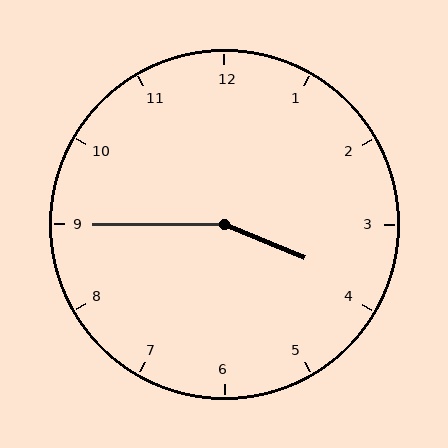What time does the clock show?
3:45.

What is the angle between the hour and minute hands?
Approximately 158 degrees.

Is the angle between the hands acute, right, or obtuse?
It is obtuse.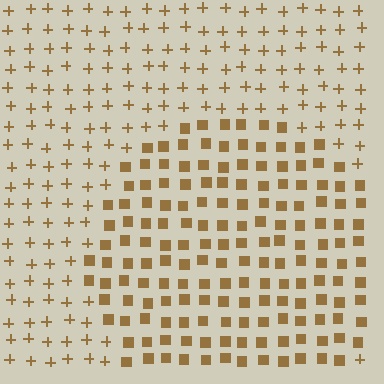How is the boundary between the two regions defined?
The boundary is defined by a change in element shape: squares inside vs. plus signs outside. All elements share the same color and spacing.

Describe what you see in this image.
The image is filled with small brown elements arranged in a uniform grid. A circle-shaped region contains squares, while the surrounding area contains plus signs. The boundary is defined purely by the change in element shape.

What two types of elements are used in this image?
The image uses squares inside the circle region and plus signs outside it.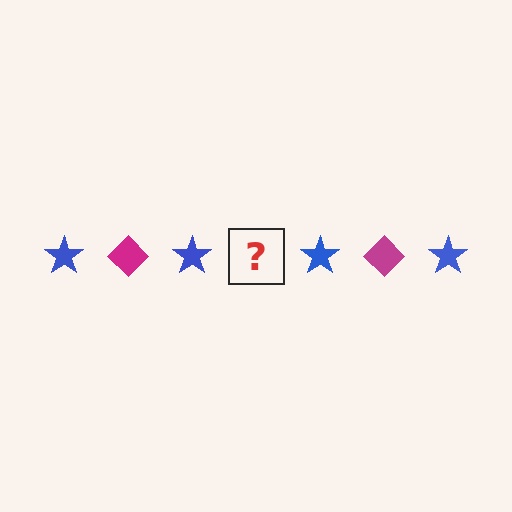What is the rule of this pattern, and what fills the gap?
The rule is that the pattern alternates between blue star and magenta diamond. The gap should be filled with a magenta diamond.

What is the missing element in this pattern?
The missing element is a magenta diamond.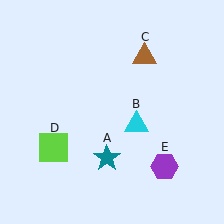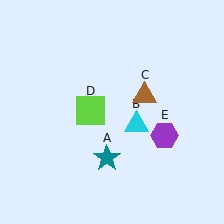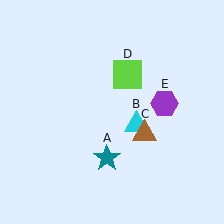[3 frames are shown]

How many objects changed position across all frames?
3 objects changed position: brown triangle (object C), lime square (object D), purple hexagon (object E).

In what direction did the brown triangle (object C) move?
The brown triangle (object C) moved down.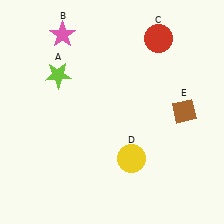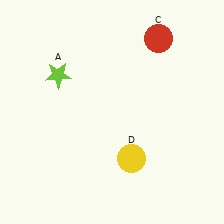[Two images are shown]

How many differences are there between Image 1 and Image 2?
There are 2 differences between the two images.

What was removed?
The brown diamond (E), the pink star (B) were removed in Image 2.